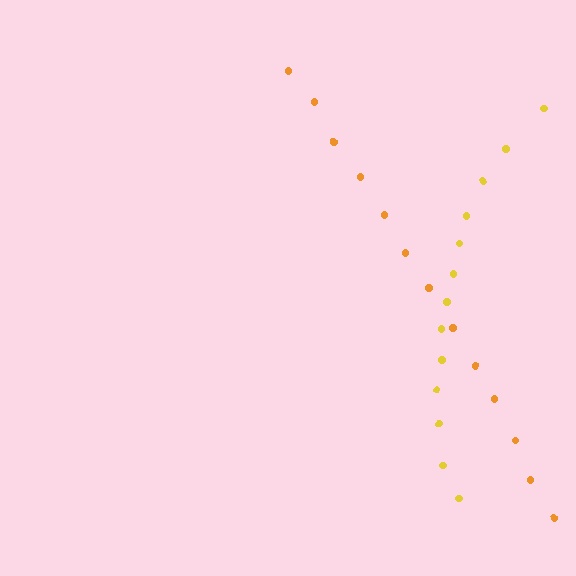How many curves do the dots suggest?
There are 2 distinct paths.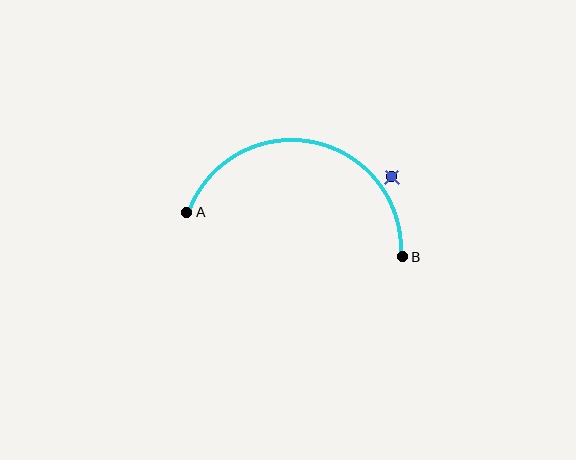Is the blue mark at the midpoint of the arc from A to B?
No — the blue mark does not lie on the arc at all. It sits slightly outside the curve.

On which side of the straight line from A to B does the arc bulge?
The arc bulges above the straight line connecting A and B.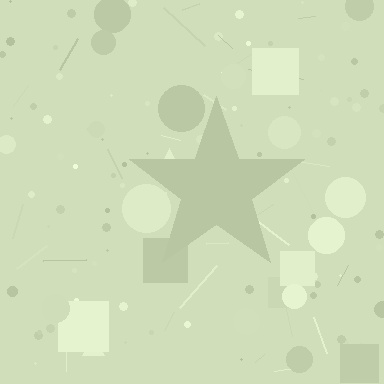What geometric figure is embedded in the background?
A star is embedded in the background.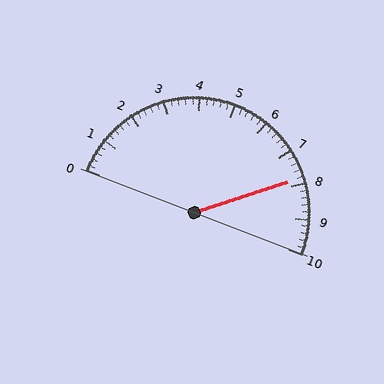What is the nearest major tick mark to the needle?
The nearest major tick mark is 8.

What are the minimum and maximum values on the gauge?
The gauge ranges from 0 to 10.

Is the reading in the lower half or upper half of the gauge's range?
The reading is in the upper half of the range (0 to 10).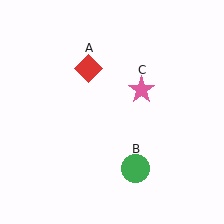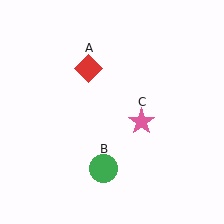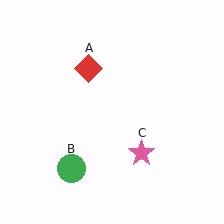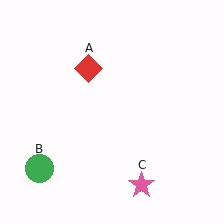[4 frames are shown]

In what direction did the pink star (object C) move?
The pink star (object C) moved down.